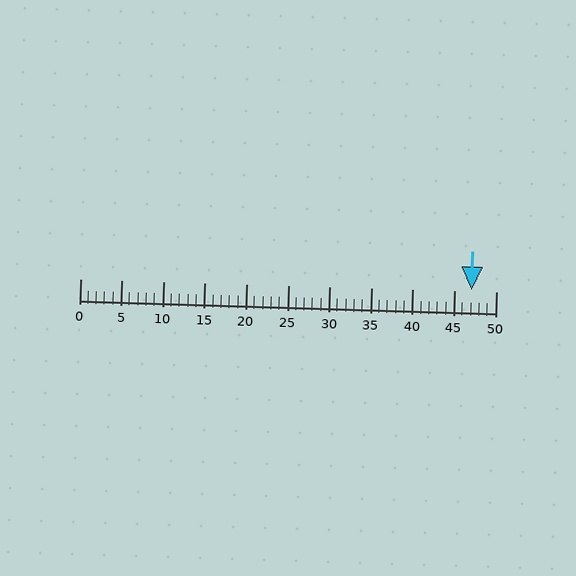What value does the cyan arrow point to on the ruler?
The cyan arrow points to approximately 47.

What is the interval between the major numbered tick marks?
The major tick marks are spaced 5 units apart.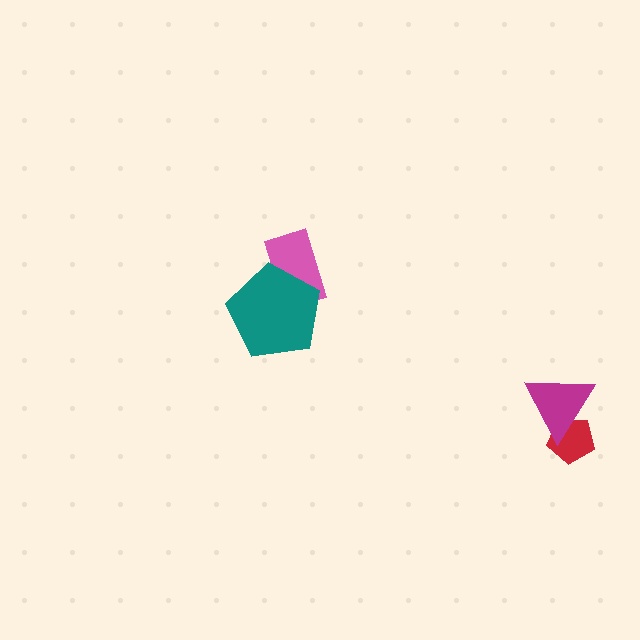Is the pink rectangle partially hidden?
Yes, it is partially covered by another shape.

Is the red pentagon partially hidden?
Yes, it is partially covered by another shape.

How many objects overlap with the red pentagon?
1 object overlaps with the red pentagon.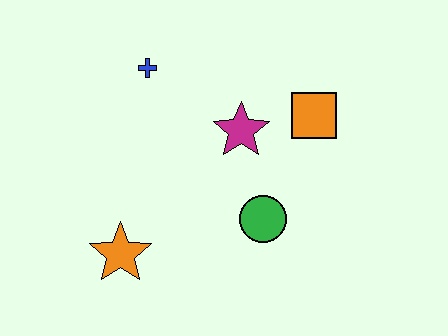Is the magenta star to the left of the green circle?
Yes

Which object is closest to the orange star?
The green circle is closest to the orange star.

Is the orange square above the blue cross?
No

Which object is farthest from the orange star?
The orange square is farthest from the orange star.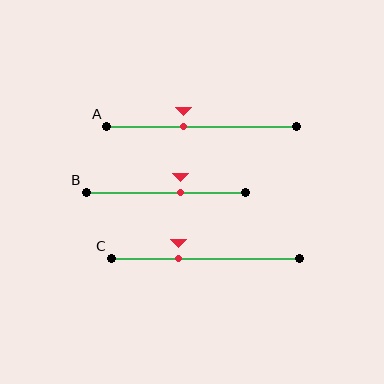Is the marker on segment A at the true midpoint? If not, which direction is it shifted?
No, the marker on segment A is shifted to the left by about 10% of the segment length.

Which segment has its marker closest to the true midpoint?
Segment B has its marker closest to the true midpoint.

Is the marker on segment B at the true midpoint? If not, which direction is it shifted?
No, the marker on segment B is shifted to the right by about 9% of the segment length.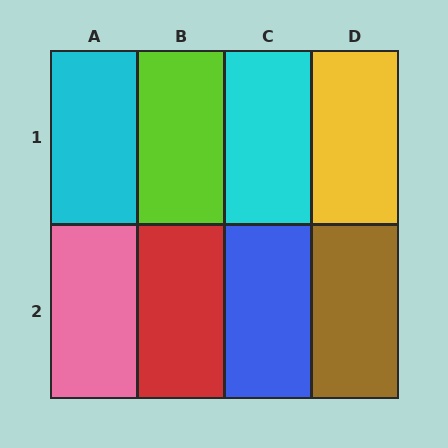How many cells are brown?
1 cell is brown.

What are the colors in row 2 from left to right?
Pink, red, blue, brown.